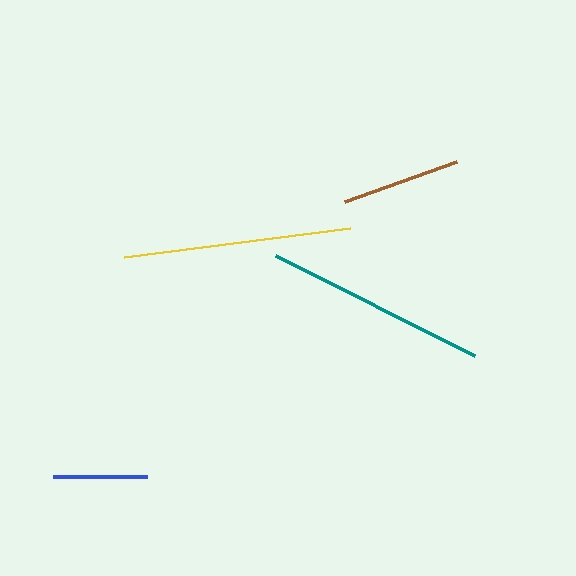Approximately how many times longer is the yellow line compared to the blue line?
The yellow line is approximately 2.4 times the length of the blue line.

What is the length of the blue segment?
The blue segment is approximately 94 pixels long.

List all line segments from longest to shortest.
From longest to shortest: yellow, teal, brown, blue.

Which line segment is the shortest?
The blue line is the shortest at approximately 94 pixels.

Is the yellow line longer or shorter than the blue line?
The yellow line is longer than the blue line.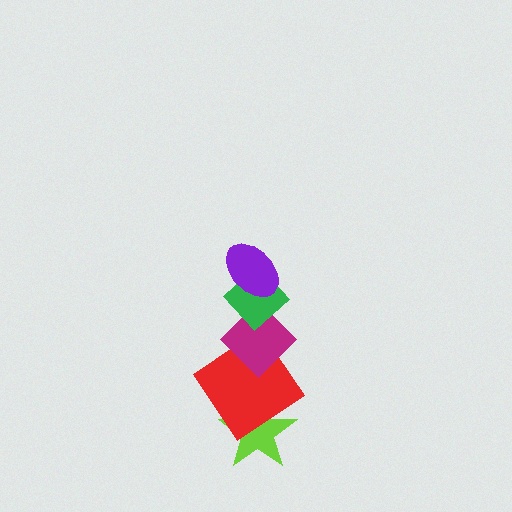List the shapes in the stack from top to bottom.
From top to bottom: the purple ellipse, the green diamond, the magenta diamond, the red diamond, the lime star.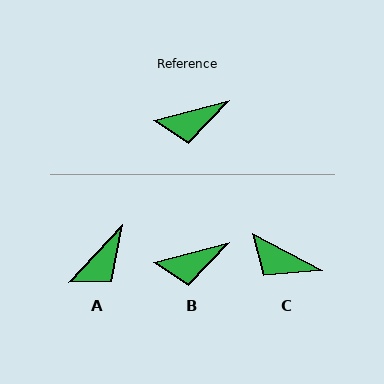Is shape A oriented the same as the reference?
No, it is off by about 33 degrees.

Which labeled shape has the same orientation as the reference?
B.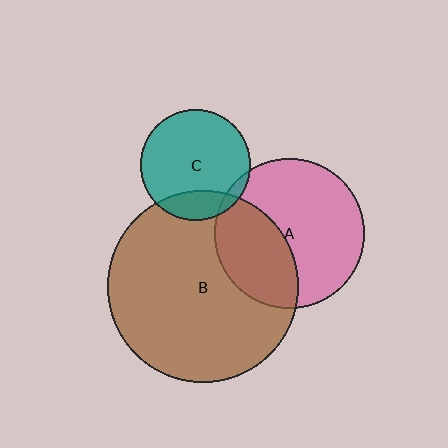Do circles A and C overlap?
Yes.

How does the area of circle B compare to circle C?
Approximately 3.0 times.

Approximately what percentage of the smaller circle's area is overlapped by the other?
Approximately 5%.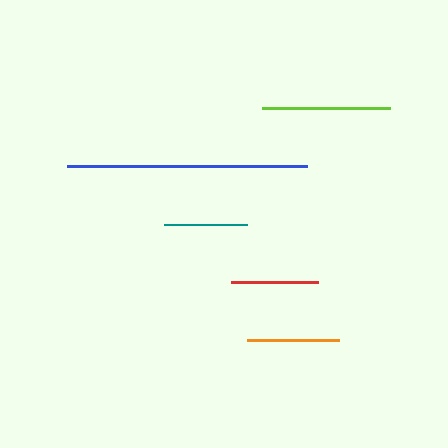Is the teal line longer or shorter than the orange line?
The orange line is longer than the teal line.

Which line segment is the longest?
The blue line is the longest at approximately 240 pixels.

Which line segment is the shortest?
The teal line is the shortest at approximately 82 pixels.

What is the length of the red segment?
The red segment is approximately 87 pixels long.